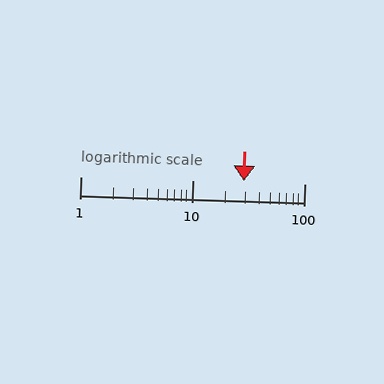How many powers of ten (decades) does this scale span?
The scale spans 2 decades, from 1 to 100.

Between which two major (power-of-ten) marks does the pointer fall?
The pointer is between 10 and 100.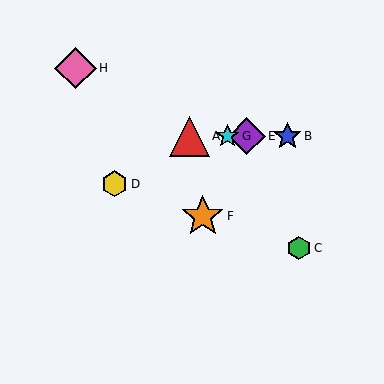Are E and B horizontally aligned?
Yes, both are at y≈136.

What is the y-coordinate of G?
Object G is at y≈136.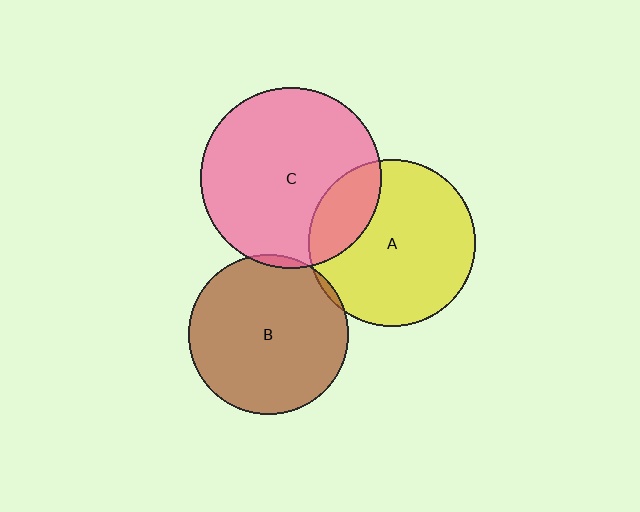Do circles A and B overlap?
Yes.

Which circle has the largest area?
Circle C (pink).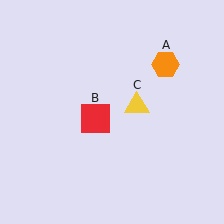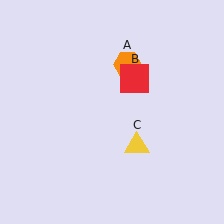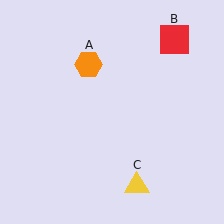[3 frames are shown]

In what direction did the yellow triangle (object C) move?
The yellow triangle (object C) moved down.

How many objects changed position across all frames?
3 objects changed position: orange hexagon (object A), red square (object B), yellow triangle (object C).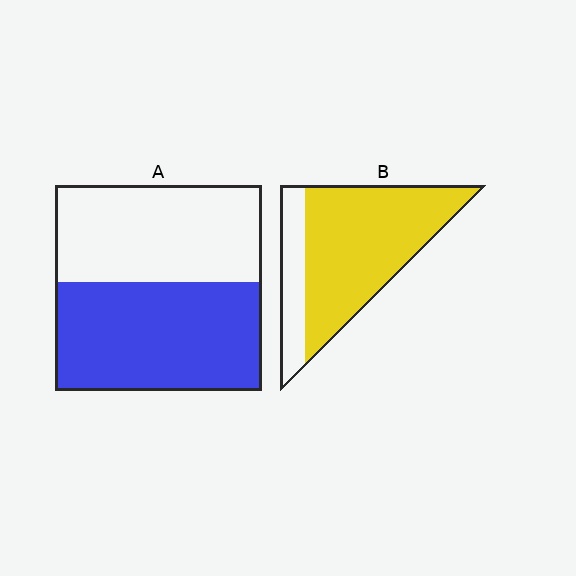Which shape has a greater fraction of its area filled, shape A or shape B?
Shape B.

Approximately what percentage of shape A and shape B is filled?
A is approximately 55% and B is approximately 75%.